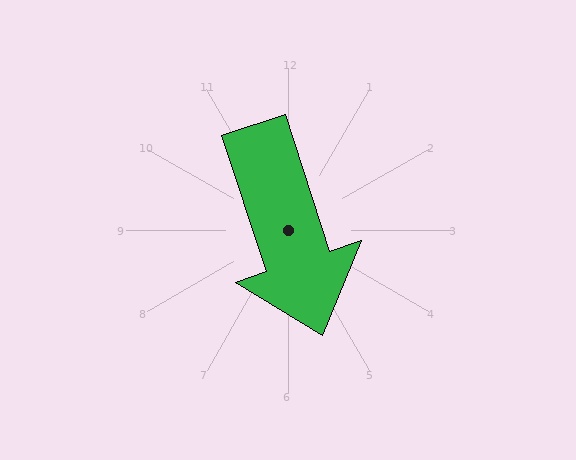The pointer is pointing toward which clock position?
Roughly 5 o'clock.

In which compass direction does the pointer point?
South.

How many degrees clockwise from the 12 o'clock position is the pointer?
Approximately 162 degrees.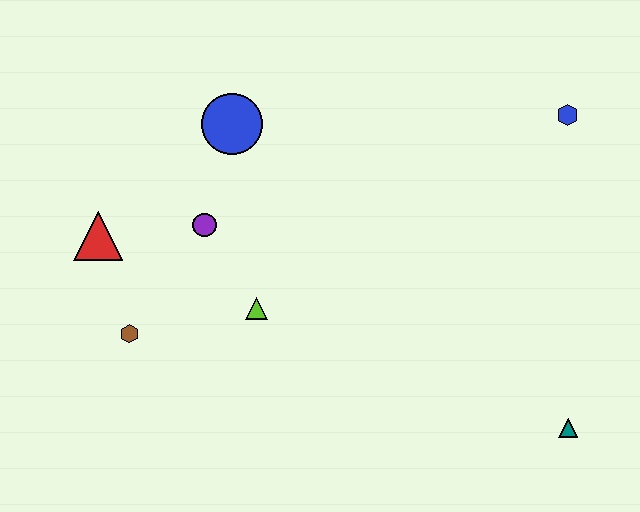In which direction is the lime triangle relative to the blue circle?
The lime triangle is below the blue circle.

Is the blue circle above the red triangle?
Yes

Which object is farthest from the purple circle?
The teal triangle is farthest from the purple circle.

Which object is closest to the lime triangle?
The purple circle is closest to the lime triangle.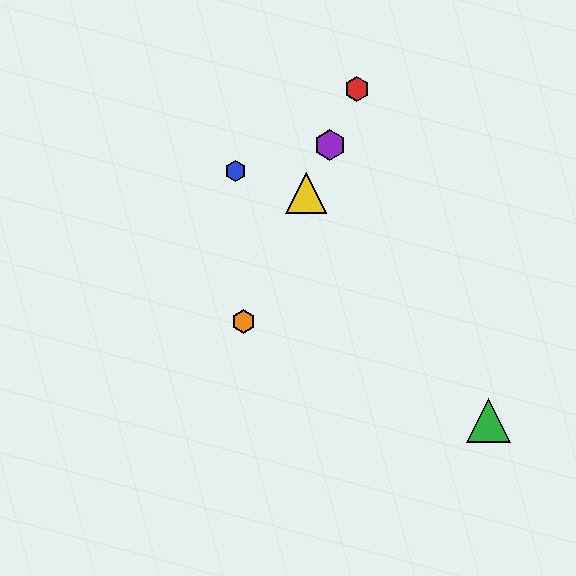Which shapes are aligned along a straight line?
The red hexagon, the yellow triangle, the purple hexagon, the orange hexagon are aligned along a straight line.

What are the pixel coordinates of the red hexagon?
The red hexagon is at (357, 89).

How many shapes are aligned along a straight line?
4 shapes (the red hexagon, the yellow triangle, the purple hexagon, the orange hexagon) are aligned along a straight line.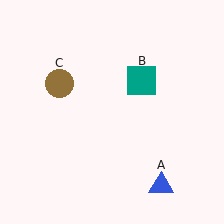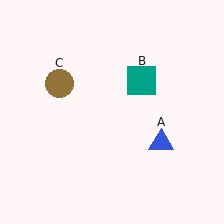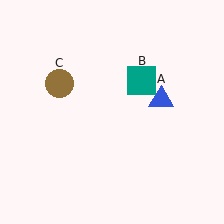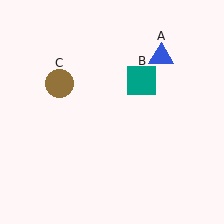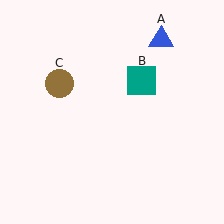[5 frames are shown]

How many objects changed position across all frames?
1 object changed position: blue triangle (object A).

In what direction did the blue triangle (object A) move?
The blue triangle (object A) moved up.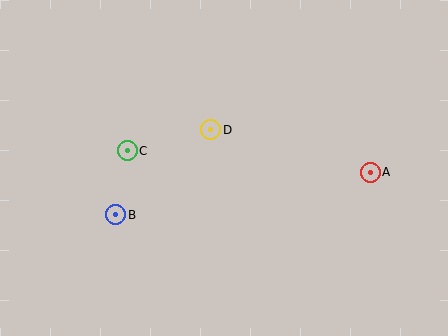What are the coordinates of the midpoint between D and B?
The midpoint between D and B is at (163, 172).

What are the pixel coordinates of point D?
Point D is at (211, 130).